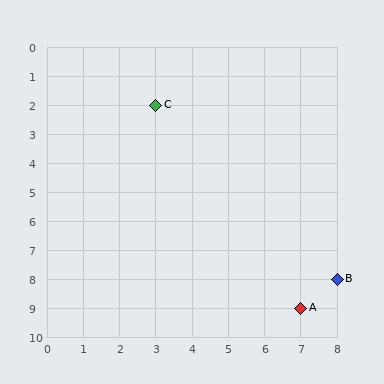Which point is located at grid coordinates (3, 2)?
Point C is at (3, 2).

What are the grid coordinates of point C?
Point C is at grid coordinates (3, 2).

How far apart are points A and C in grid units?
Points A and C are 4 columns and 7 rows apart (about 8.1 grid units diagonally).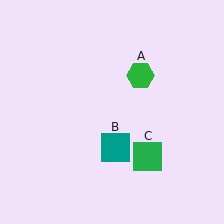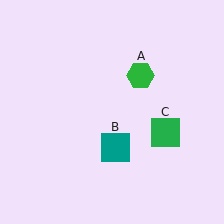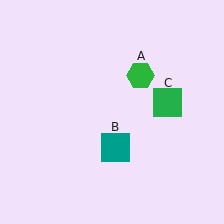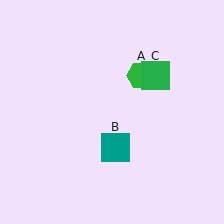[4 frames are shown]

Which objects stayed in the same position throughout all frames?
Green hexagon (object A) and teal square (object B) remained stationary.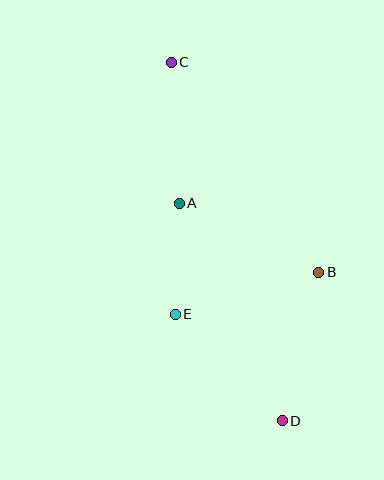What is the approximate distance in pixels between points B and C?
The distance between B and C is approximately 257 pixels.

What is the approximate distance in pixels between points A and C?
The distance between A and C is approximately 142 pixels.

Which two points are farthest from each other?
Points C and D are farthest from each other.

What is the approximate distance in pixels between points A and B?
The distance between A and B is approximately 156 pixels.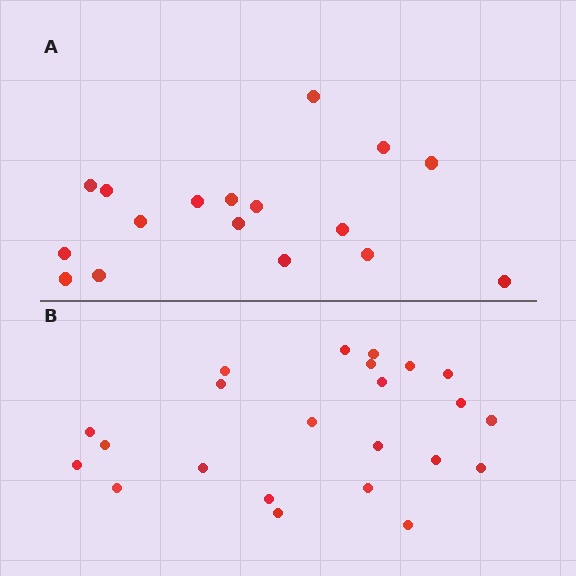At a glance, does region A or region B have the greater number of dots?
Region B (the bottom region) has more dots.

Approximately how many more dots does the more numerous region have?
Region B has about 6 more dots than region A.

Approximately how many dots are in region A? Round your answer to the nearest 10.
About 20 dots. (The exact count is 17, which rounds to 20.)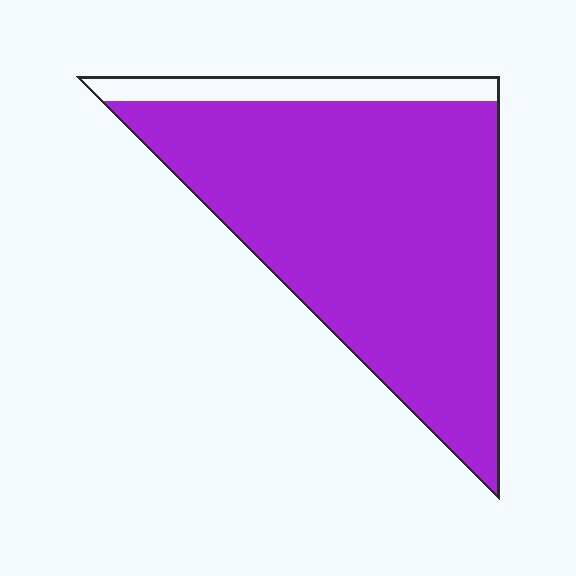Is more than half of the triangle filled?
Yes.